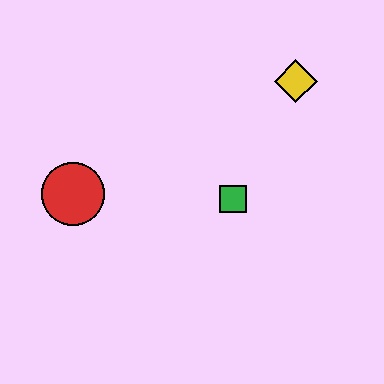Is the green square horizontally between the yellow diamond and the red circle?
Yes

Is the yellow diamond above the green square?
Yes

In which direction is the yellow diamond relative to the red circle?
The yellow diamond is to the right of the red circle.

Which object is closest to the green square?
The yellow diamond is closest to the green square.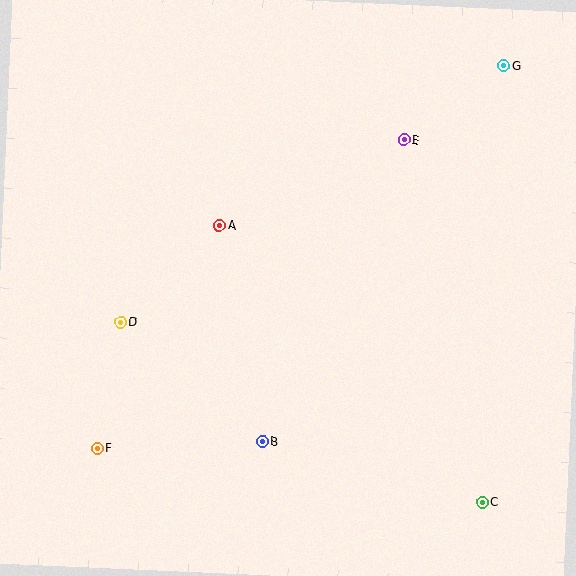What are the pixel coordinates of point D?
Point D is at (121, 322).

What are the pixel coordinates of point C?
Point C is at (482, 502).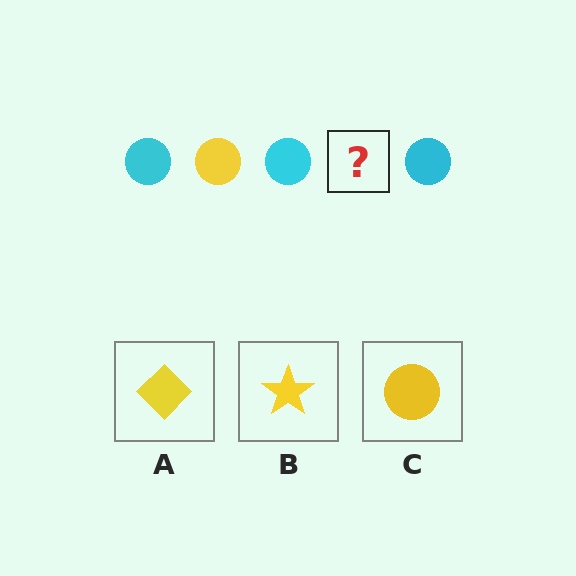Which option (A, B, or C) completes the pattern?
C.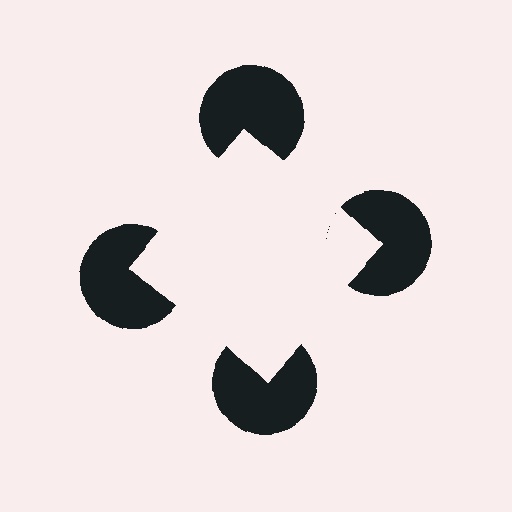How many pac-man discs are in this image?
There are 4 — one at each vertex of the illusory square.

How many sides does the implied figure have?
4 sides.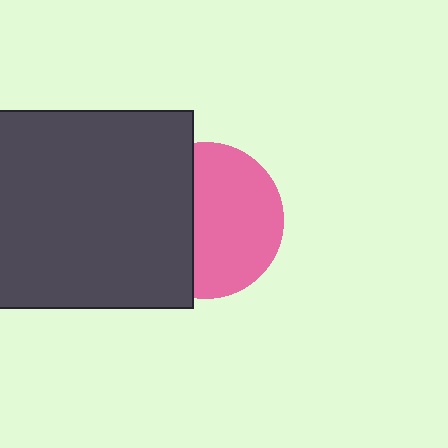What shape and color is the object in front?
The object in front is a dark gray square.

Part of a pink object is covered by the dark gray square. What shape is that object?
It is a circle.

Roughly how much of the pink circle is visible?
About half of it is visible (roughly 60%).